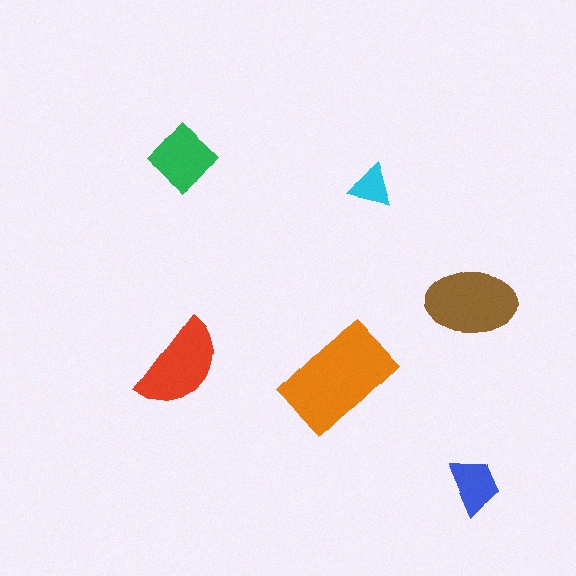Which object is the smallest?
The cyan triangle.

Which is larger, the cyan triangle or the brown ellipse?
The brown ellipse.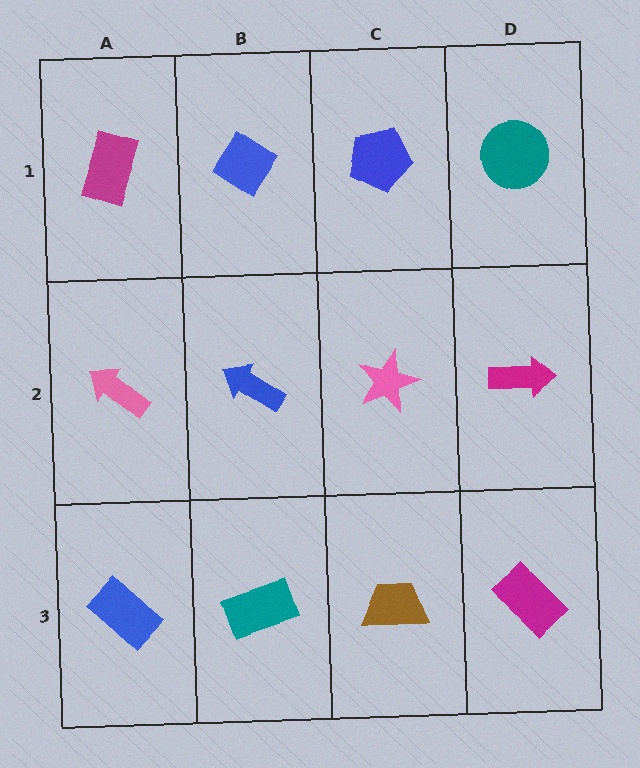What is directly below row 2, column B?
A teal rectangle.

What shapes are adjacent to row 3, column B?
A blue arrow (row 2, column B), a blue rectangle (row 3, column A), a brown trapezoid (row 3, column C).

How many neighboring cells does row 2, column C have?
4.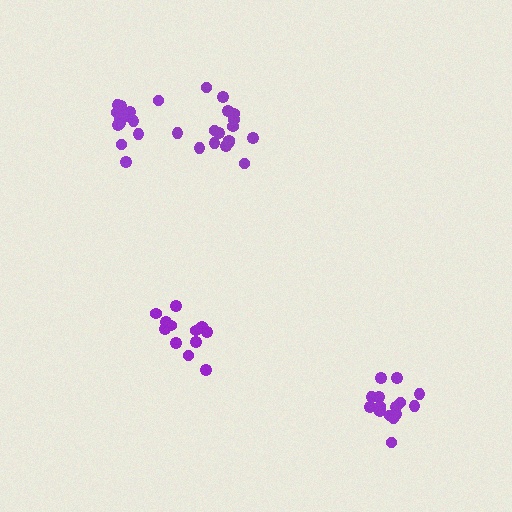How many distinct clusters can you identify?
There are 4 distinct clusters.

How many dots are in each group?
Group 1: 12 dots, Group 2: 16 dots, Group 3: 16 dots, Group 4: 13 dots (57 total).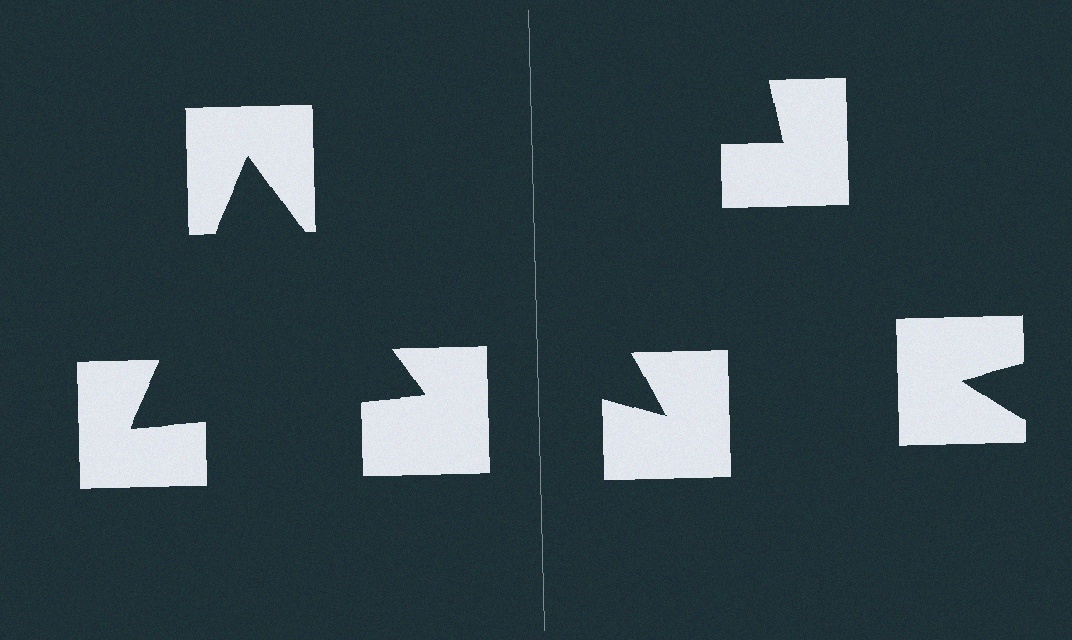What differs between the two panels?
The notched squares are positioned identically on both sides; only the wedge orientations differ. On the left they align to a triangle; on the right they are misaligned.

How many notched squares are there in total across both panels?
6 — 3 on each side.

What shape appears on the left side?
An illusory triangle.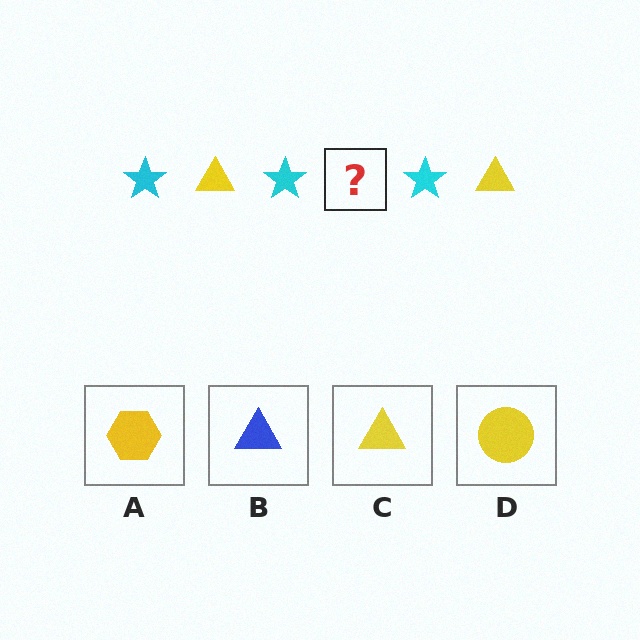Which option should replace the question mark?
Option C.